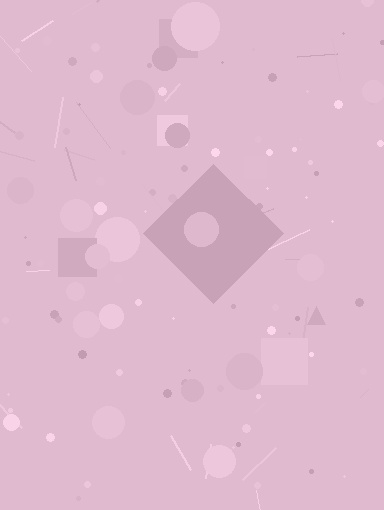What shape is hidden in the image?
A diamond is hidden in the image.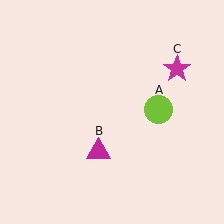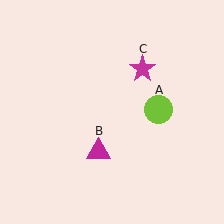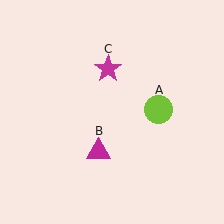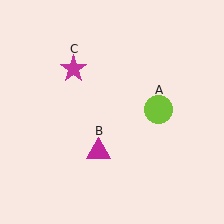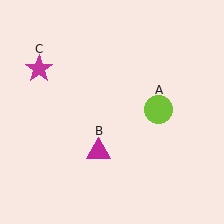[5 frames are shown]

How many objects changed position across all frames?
1 object changed position: magenta star (object C).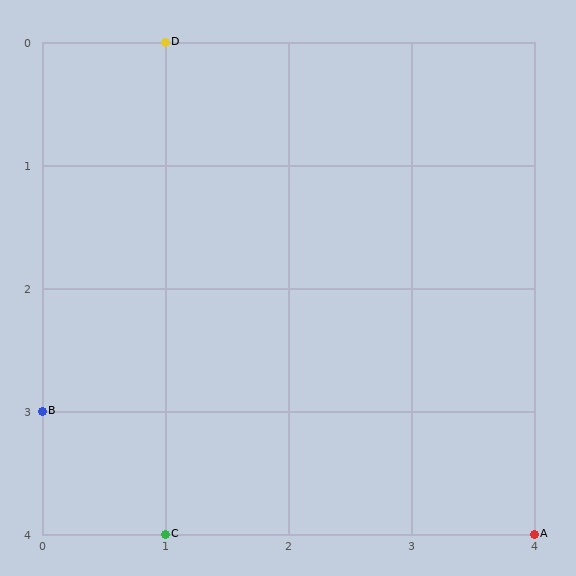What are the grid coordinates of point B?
Point B is at grid coordinates (0, 3).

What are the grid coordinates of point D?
Point D is at grid coordinates (1, 0).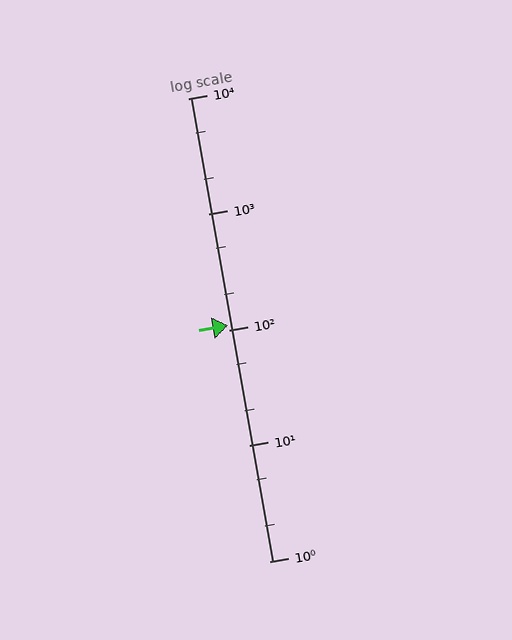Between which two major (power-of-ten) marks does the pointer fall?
The pointer is between 100 and 1000.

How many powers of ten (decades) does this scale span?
The scale spans 4 decades, from 1 to 10000.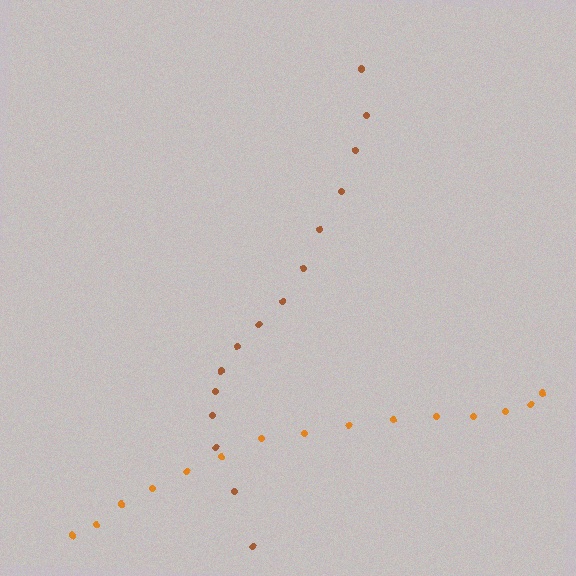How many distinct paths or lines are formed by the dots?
There are 2 distinct paths.